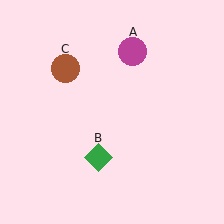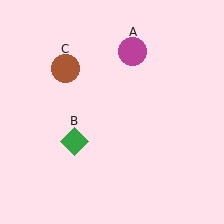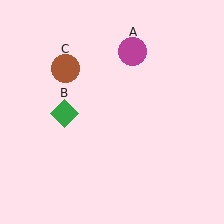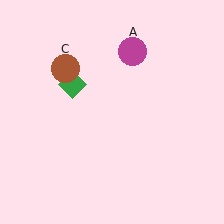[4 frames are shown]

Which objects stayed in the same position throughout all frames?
Magenta circle (object A) and brown circle (object C) remained stationary.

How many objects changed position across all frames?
1 object changed position: green diamond (object B).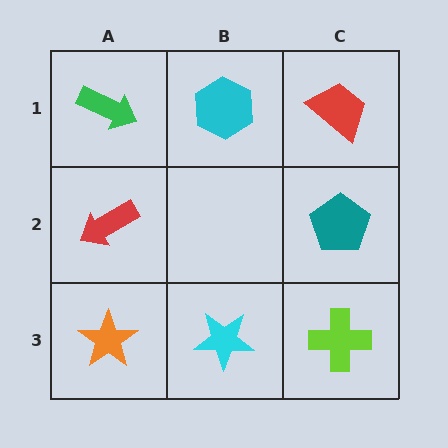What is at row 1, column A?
A green arrow.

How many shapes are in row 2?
2 shapes.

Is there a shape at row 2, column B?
No, that cell is empty.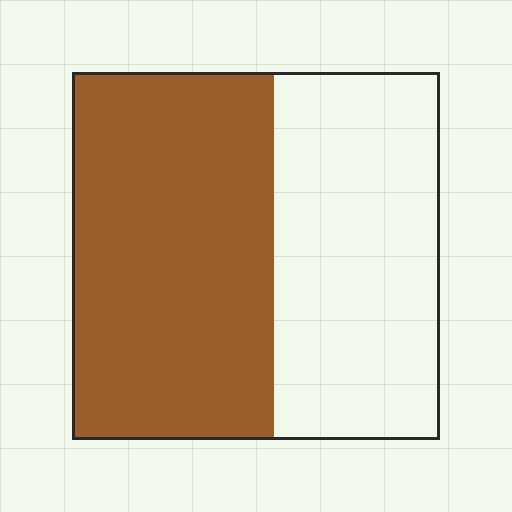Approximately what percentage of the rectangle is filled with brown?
Approximately 55%.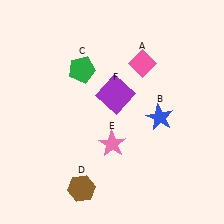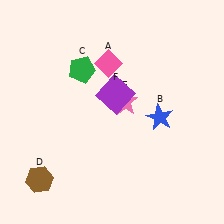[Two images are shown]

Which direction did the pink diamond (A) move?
The pink diamond (A) moved left.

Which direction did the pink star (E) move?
The pink star (E) moved up.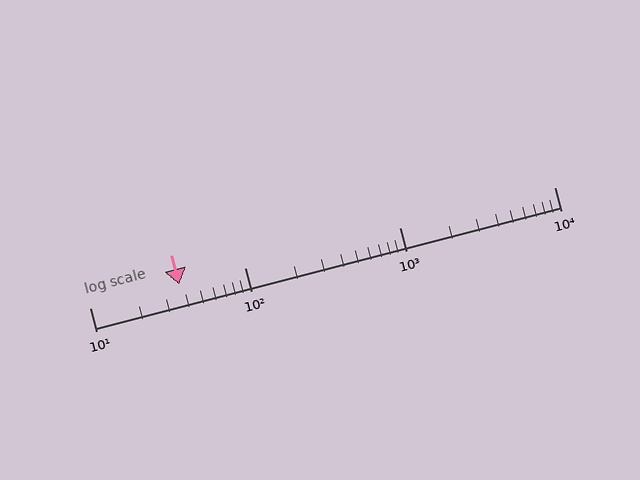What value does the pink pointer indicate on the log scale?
The pointer indicates approximately 38.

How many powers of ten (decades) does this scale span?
The scale spans 3 decades, from 10 to 10000.